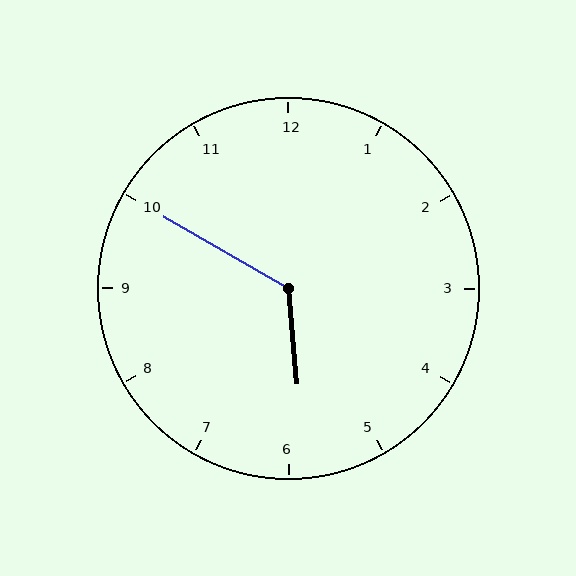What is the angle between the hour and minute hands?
Approximately 125 degrees.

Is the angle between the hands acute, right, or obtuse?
It is obtuse.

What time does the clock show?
5:50.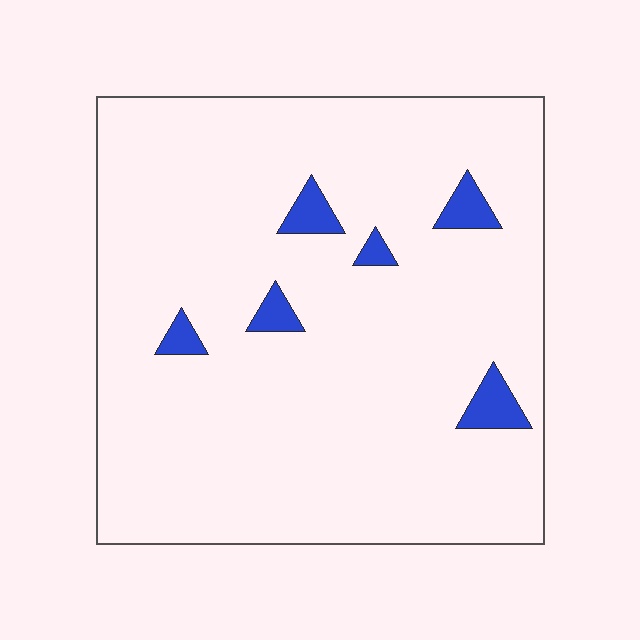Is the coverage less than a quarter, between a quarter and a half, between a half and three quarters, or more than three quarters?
Less than a quarter.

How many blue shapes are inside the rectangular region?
6.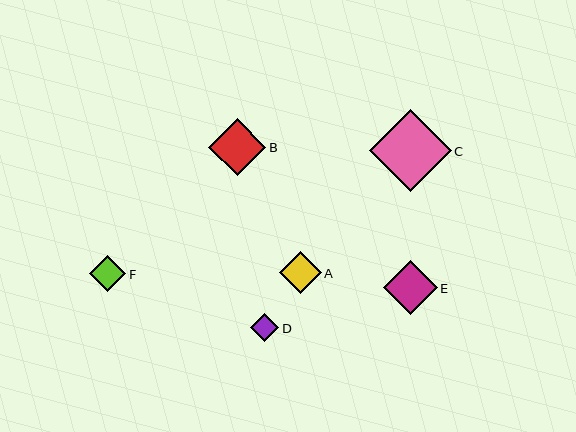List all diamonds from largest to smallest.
From largest to smallest: C, B, E, A, F, D.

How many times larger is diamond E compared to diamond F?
Diamond E is approximately 1.5 times the size of diamond F.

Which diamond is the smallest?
Diamond D is the smallest with a size of approximately 28 pixels.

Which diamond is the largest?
Diamond C is the largest with a size of approximately 82 pixels.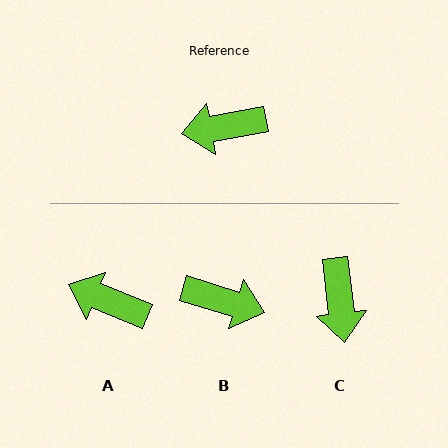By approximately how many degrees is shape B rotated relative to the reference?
Approximately 153 degrees counter-clockwise.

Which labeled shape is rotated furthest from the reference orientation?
B, about 153 degrees away.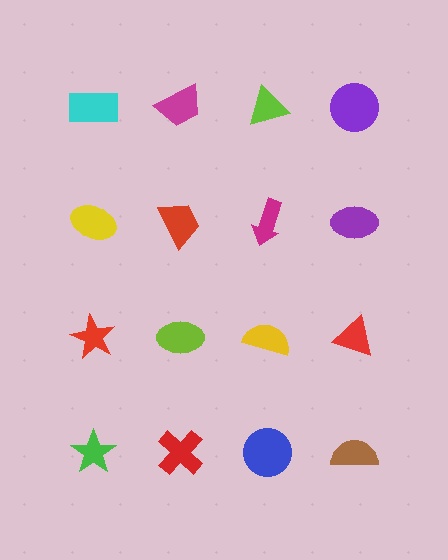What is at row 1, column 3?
A lime triangle.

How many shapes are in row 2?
4 shapes.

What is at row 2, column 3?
A magenta arrow.